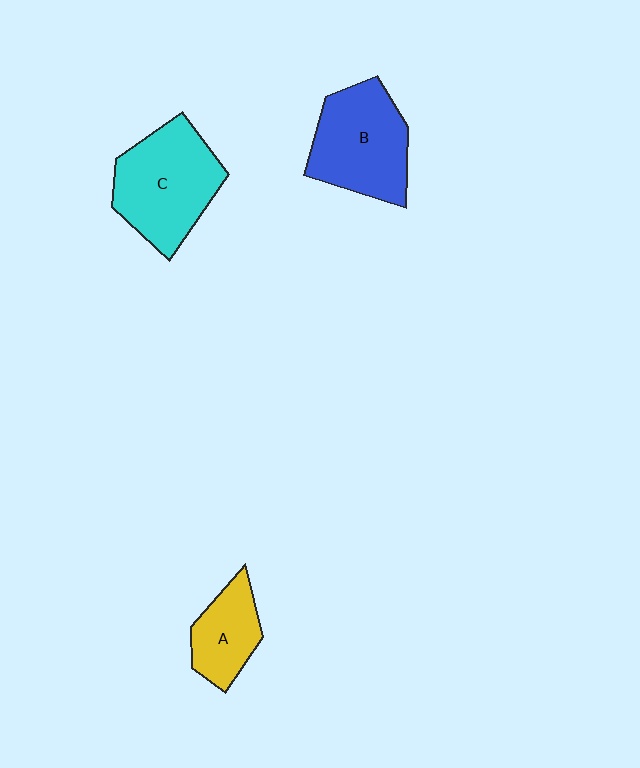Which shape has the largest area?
Shape C (cyan).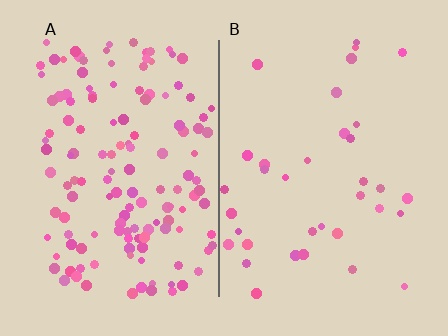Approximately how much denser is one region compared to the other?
Approximately 3.9× — region A over region B.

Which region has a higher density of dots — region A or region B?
A (the left).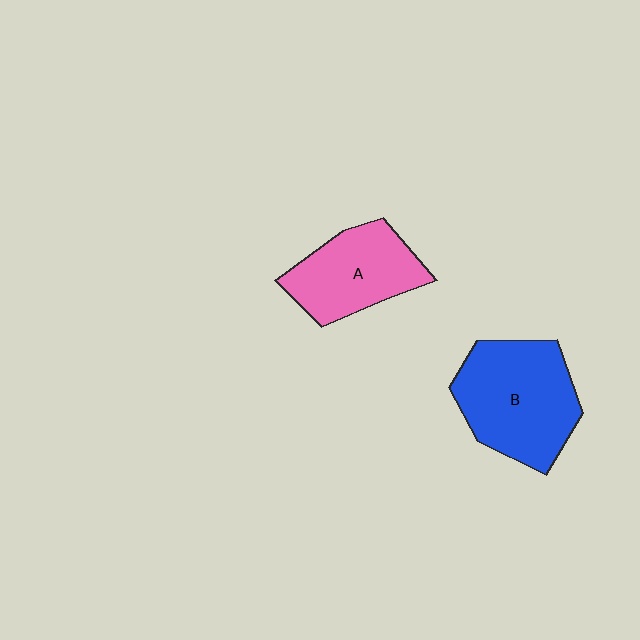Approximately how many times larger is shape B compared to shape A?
Approximately 1.3 times.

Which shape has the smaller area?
Shape A (pink).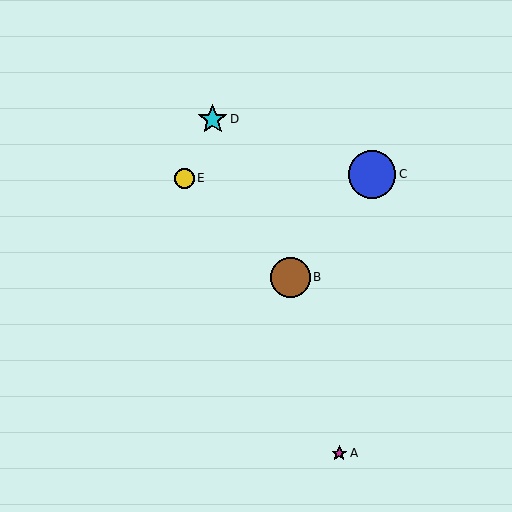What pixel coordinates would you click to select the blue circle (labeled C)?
Click at (372, 174) to select the blue circle C.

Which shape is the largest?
The blue circle (labeled C) is the largest.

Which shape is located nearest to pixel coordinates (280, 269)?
The brown circle (labeled B) at (290, 277) is nearest to that location.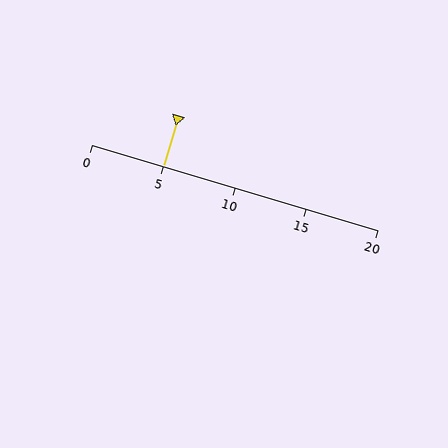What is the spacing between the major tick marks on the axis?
The major ticks are spaced 5 apart.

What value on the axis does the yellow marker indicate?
The marker indicates approximately 5.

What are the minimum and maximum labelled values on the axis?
The axis runs from 0 to 20.